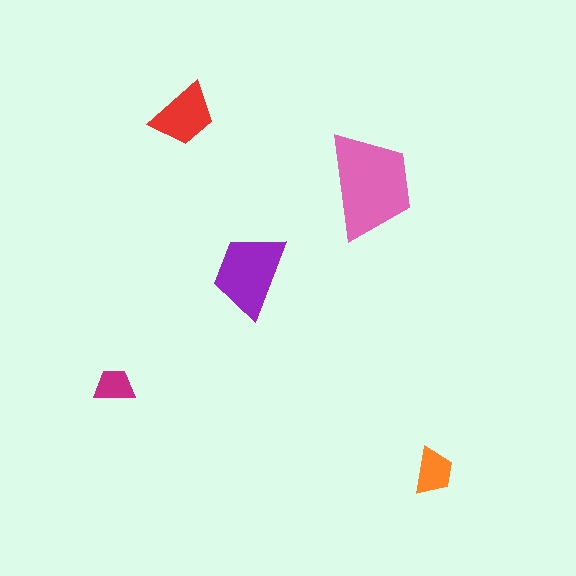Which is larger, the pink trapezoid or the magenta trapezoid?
The pink one.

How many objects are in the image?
There are 5 objects in the image.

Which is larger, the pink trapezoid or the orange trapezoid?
The pink one.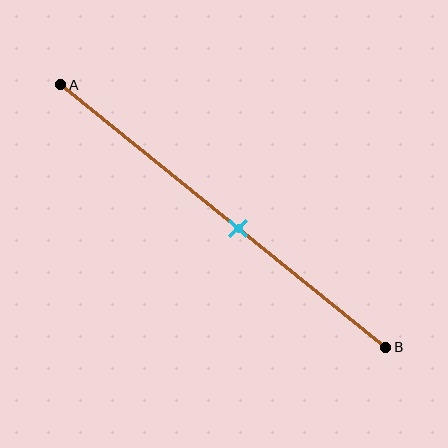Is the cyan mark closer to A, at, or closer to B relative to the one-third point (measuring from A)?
The cyan mark is closer to point B than the one-third point of segment AB.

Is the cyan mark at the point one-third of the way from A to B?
No, the mark is at about 55% from A, not at the 33% one-third point.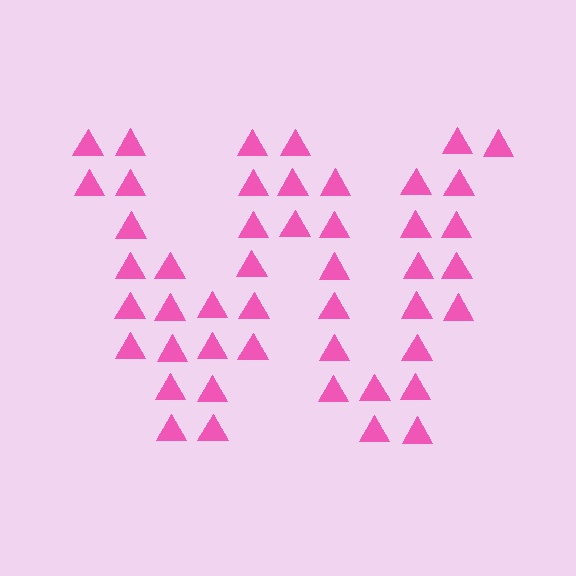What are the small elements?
The small elements are triangles.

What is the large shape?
The large shape is the letter W.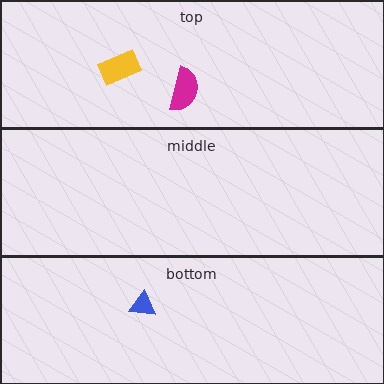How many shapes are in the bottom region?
1.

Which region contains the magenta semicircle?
The top region.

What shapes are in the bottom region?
The blue triangle.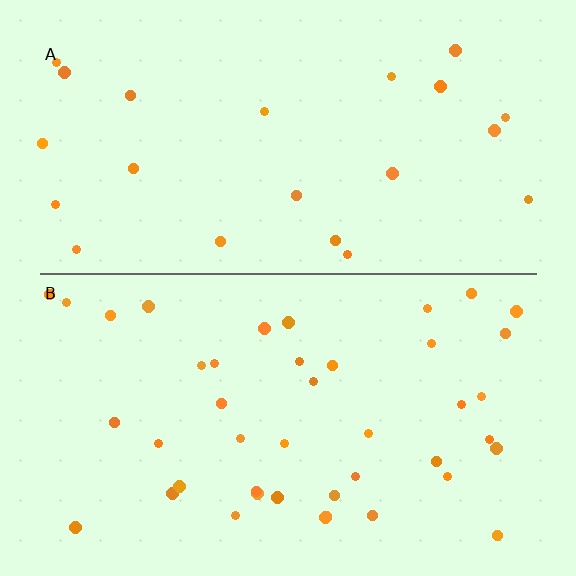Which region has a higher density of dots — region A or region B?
B (the bottom).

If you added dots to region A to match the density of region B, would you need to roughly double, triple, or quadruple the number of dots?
Approximately double.